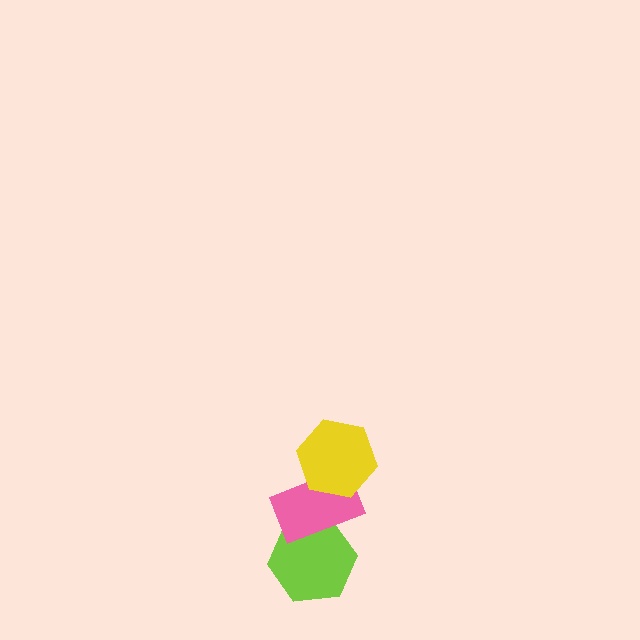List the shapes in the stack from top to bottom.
From top to bottom: the yellow hexagon, the pink rectangle, the lime hexagon.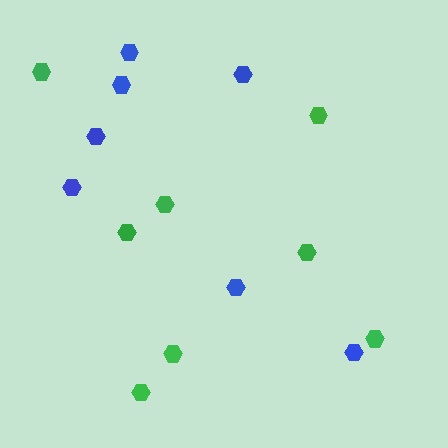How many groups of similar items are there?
There are 2 groups: one group of blue hexagons (7) and one group of green hexagons (8).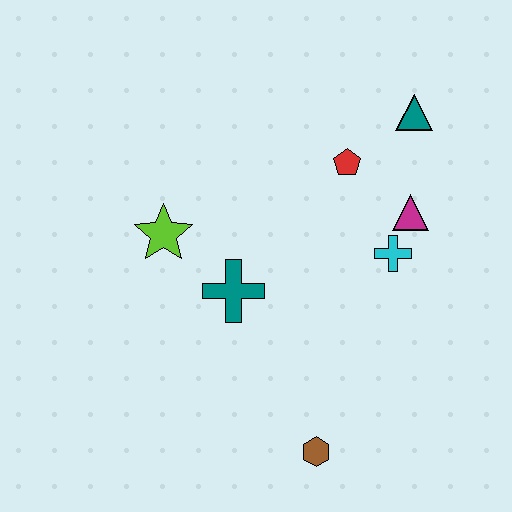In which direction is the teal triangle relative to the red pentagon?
The teal triangle is to the right of the red pentagon.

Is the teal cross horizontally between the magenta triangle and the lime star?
Yes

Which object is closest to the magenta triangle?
The cyan cross is closest to the magenta triangle.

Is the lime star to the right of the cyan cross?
No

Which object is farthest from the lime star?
The teal triangle is farthest from the lime star.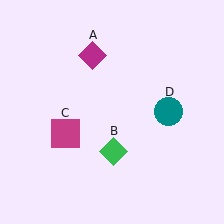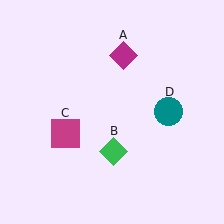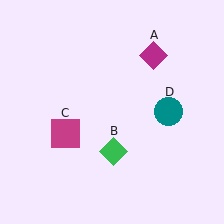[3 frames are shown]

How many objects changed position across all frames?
1 object changed position: magenta diamond (object A).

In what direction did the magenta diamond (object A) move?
The magenta diamond (object A) moved right.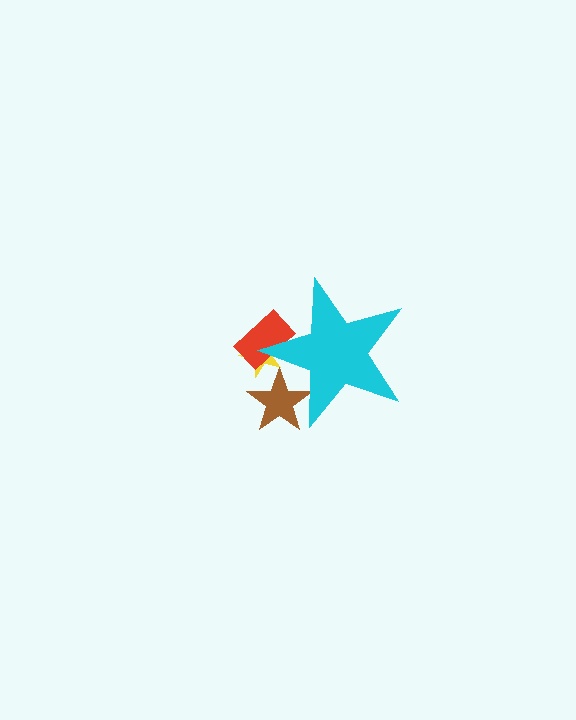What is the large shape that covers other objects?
A cyan star.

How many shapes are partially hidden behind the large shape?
3 shapes are partially hidden.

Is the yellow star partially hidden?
Yes, the yellow star is partially hidden behind the cyan star.